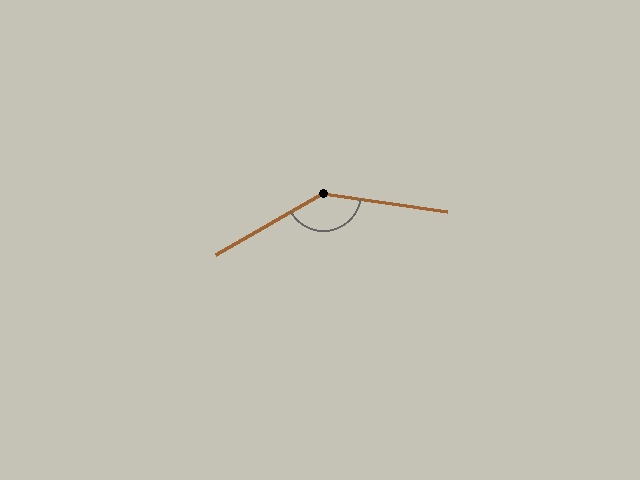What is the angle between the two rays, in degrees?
Approximately 142 degrees.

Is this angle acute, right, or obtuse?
It is obtuse.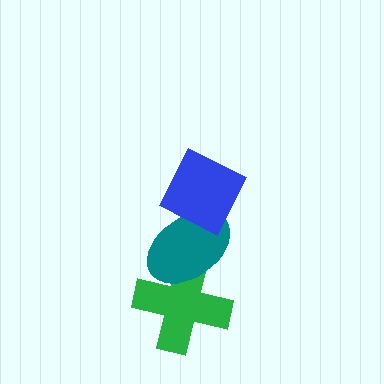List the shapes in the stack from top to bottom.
From top to bottom: the blue diamond, the teal ellipse, the green cross.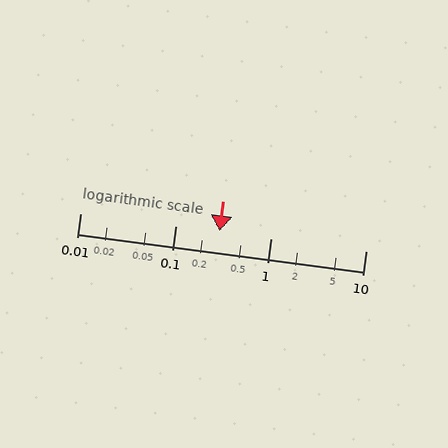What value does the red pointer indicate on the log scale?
The pointer indicates approximately 0.29.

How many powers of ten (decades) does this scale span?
The scale spans 3 decades, from 0.01 to 10.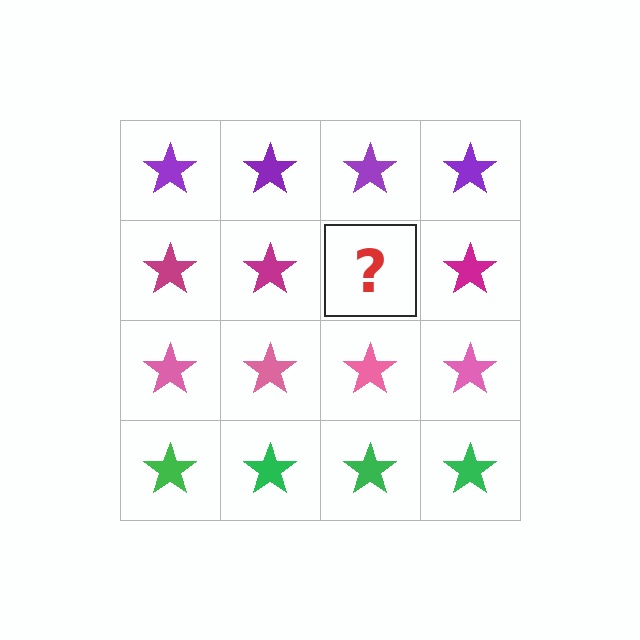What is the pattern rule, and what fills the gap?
The rule is that each row has a consistent color. The gap should be filled with a magenta star.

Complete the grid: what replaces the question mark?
The question mark should be replaced with a magenta star.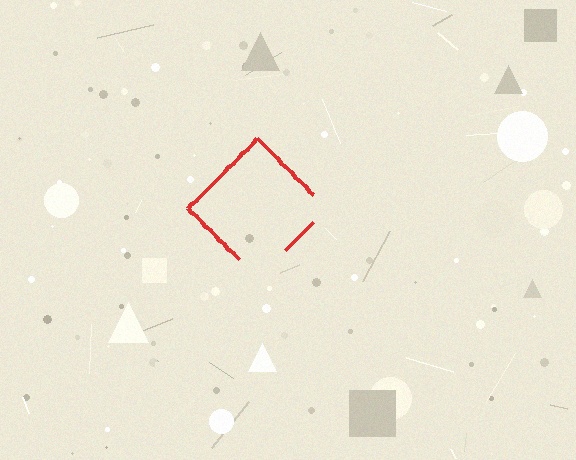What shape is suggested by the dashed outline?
The dashed outline suggests a diamond.